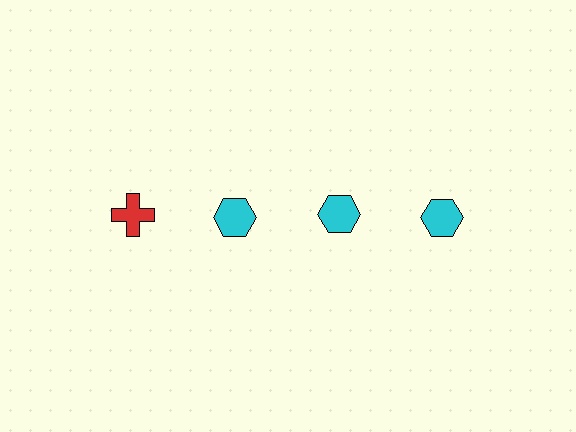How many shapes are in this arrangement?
There are 4 shapes arranged in a grid pattern.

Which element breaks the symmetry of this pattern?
The red cross in the top row, leftmost column breaks the symmetry. All other shapes are cyan hexagons.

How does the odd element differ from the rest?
It differs in both color (red instead of cyan) and shape (cross instead of hexagon).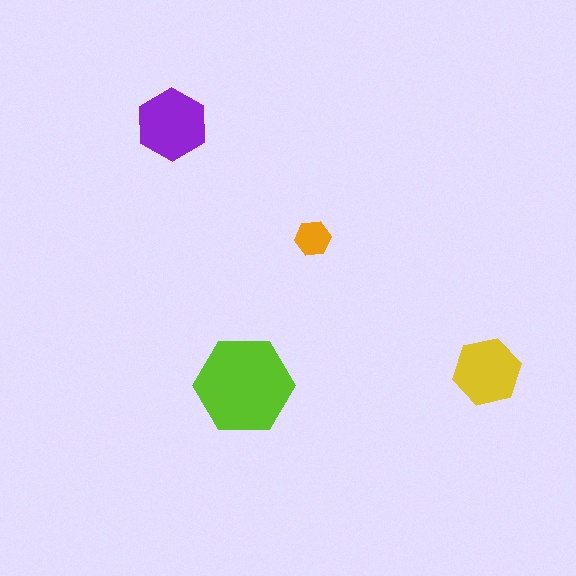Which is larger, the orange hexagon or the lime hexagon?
The lime one.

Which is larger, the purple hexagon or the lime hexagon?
The lime one.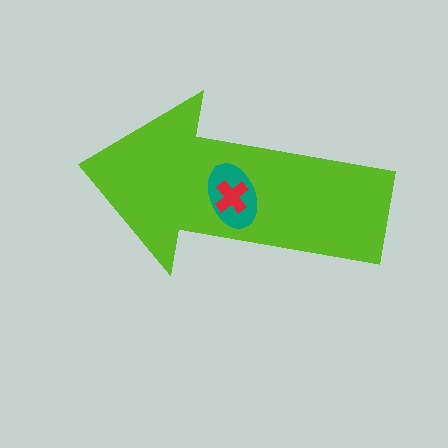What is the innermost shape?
The red cross.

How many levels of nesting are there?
3.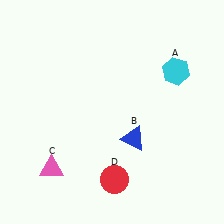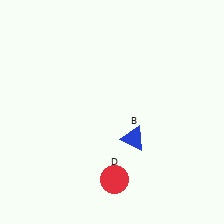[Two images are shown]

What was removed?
The cyan hexagon (A), the pink triangle (C) were removed in Image 2.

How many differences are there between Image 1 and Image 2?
There are 2 differences between the two images.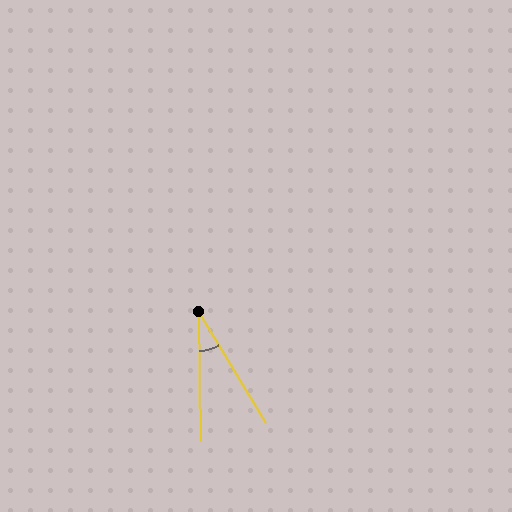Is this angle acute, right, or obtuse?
It is acute.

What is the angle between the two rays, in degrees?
Approximately 30 degrees.